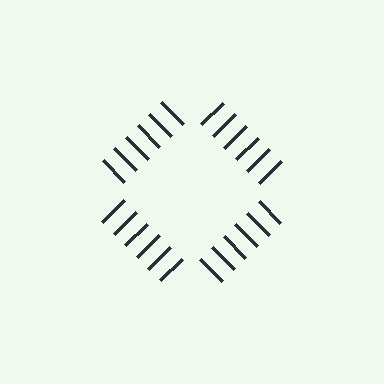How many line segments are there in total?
24 — 6 along each of the 4 edges.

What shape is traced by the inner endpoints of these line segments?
An illusory square — the line segments terminate on its edges but no continuous stroke is drawn.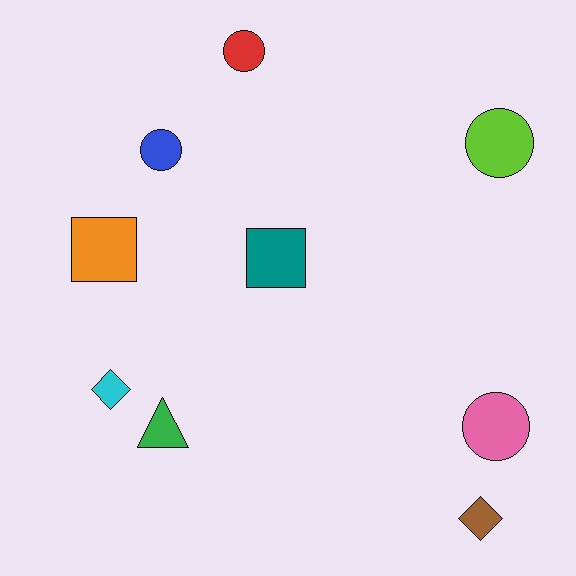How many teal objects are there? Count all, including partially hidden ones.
There is 1 teal object.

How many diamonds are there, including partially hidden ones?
There are 2 diamonds.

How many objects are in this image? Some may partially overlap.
There are 9 objects.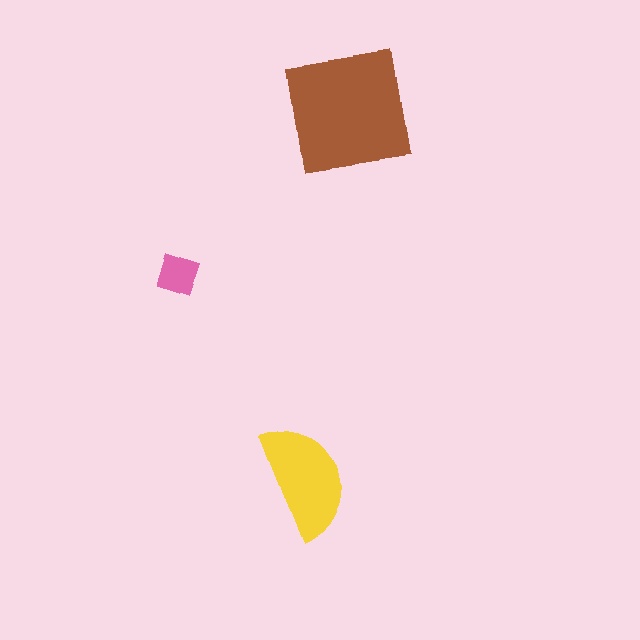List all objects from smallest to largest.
The pink diamond, the yellow semicircle, the brown square.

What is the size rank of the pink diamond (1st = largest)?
3rd.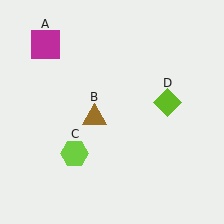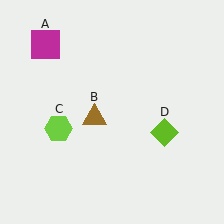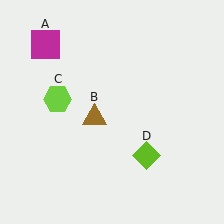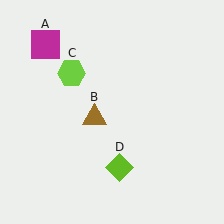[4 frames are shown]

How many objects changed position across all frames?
2 objects changed position: lime hexagon (object C), lime diamond (object D).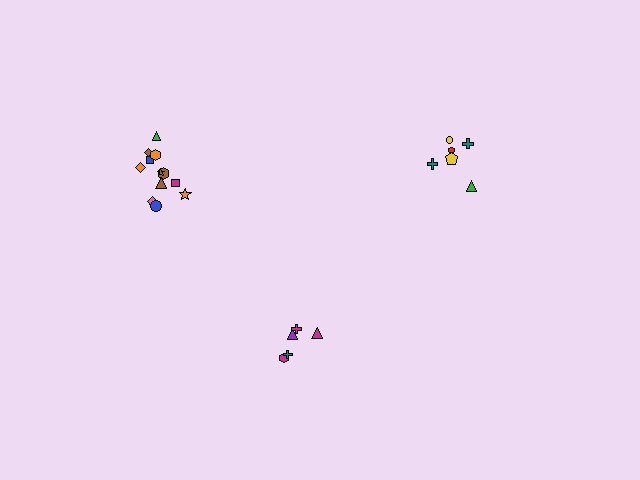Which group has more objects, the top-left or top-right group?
The top-left group.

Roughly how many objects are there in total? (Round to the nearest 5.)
Roughly 25 objects in total.